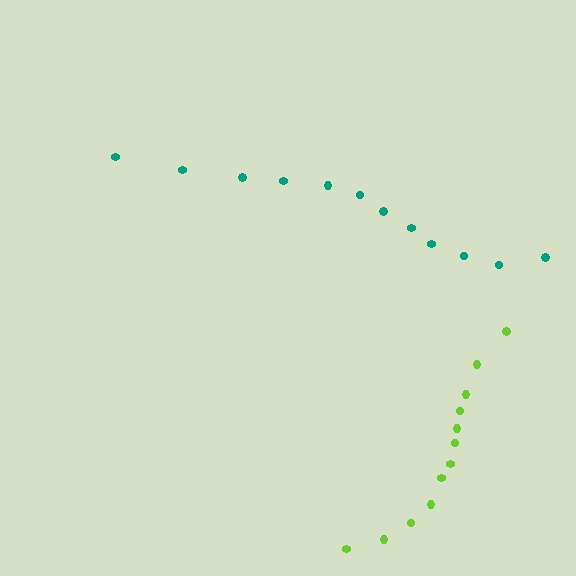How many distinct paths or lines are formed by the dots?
There are 2 distinct paths.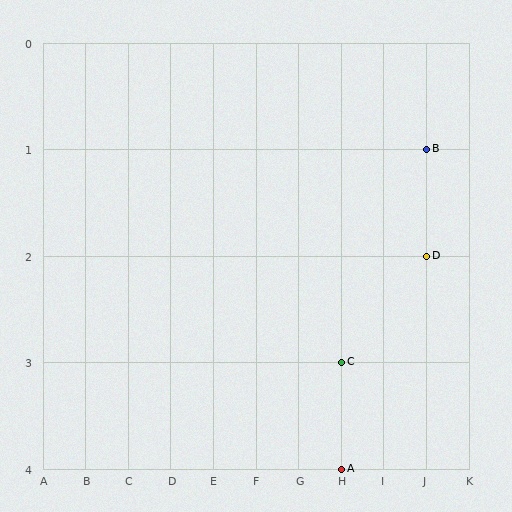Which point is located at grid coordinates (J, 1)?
Point B is at (J, 1).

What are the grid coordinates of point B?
Point B is at grid coordinates (J, 1).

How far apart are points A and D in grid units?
Points A and D are 2 columns and 2 rows apart (about 2.8 grid units diagonally).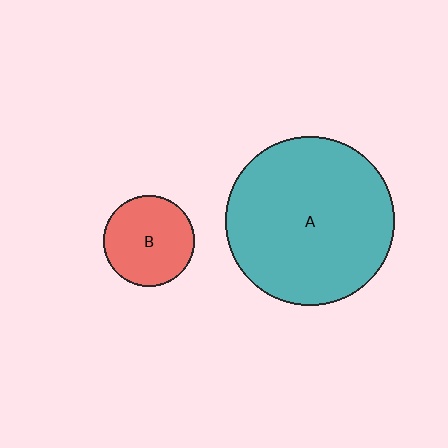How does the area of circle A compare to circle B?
Approximately 3.5 times.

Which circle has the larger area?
Circle A (teal).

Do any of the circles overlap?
No, none of the circles overlap.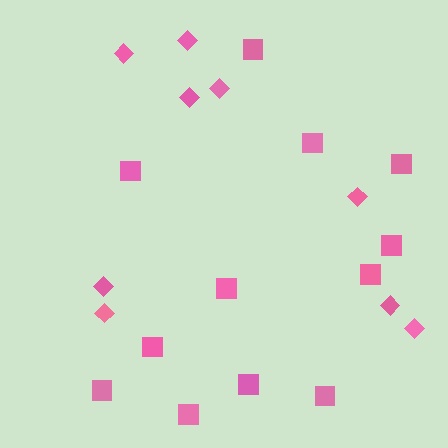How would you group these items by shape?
There are 2 groups: one group of squares (12) and one group of diamonds (9).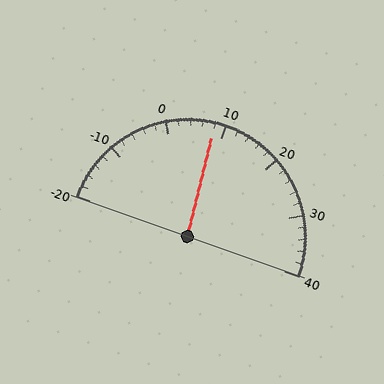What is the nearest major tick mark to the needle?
The nearest major tick mark is 10.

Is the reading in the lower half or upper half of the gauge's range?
The reading is in the lower half of the range (-20 to 40).